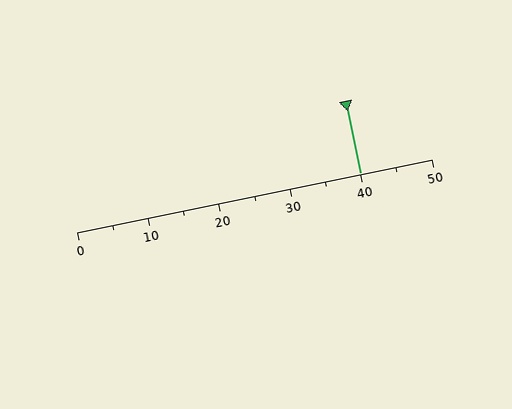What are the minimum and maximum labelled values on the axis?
The axis runs from 0 to 50.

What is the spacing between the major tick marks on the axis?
The major ticks are spaced 10 apart.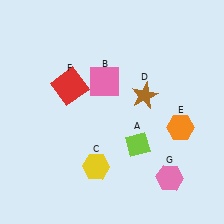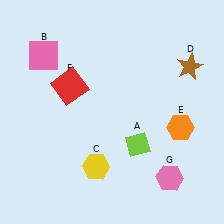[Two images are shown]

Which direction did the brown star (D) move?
The brown star (D) moved right.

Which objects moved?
The objects that moved are: the pink square (B), the brown star (D).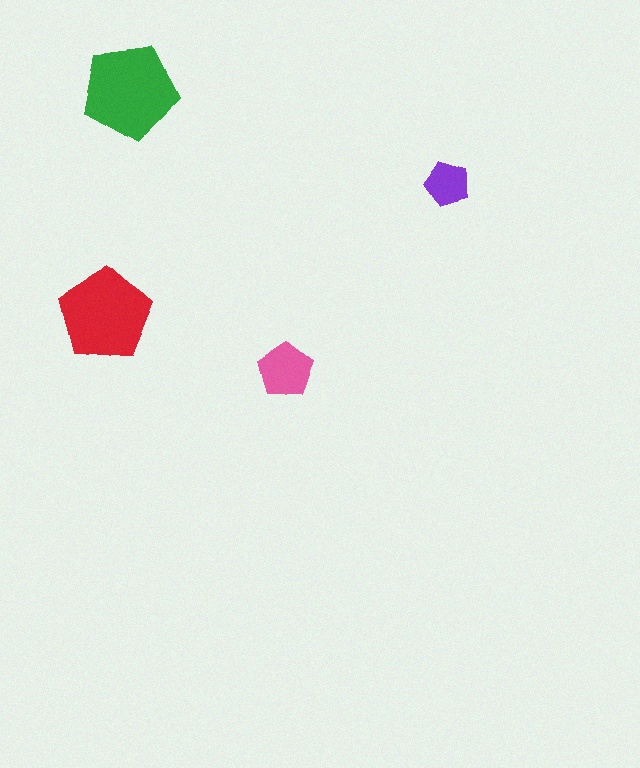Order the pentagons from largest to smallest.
the green one, the red one, the pink one, the purple one.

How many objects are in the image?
There are 4 objects in the image.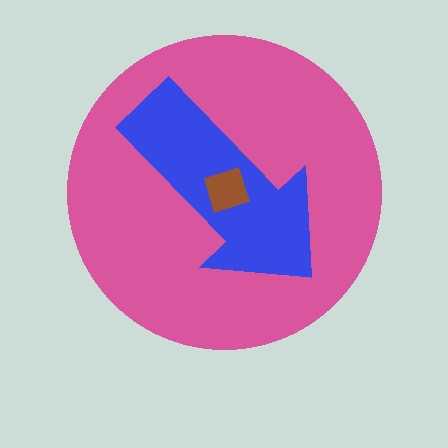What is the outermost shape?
The pink circle.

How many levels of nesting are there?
3.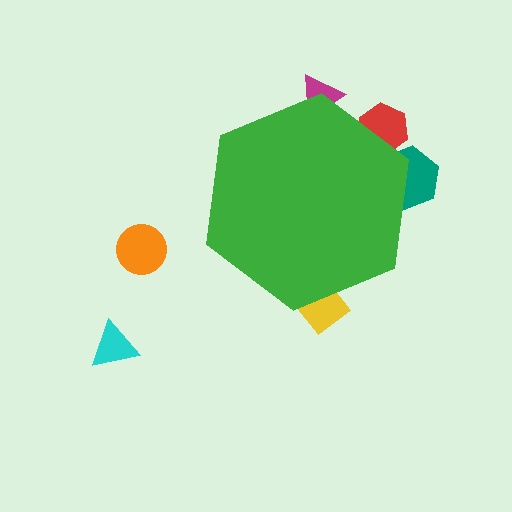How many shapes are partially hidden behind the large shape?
4 shapes are partially hidden.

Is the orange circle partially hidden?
No, the orange circle is fully visible.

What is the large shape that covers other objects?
A green hexagon.